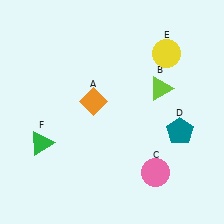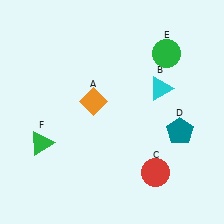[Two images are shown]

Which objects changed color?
B changed from lime to cyan. C changed from pink to red. E changed from yellow to green.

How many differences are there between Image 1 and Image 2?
There are 3 differences between the two images.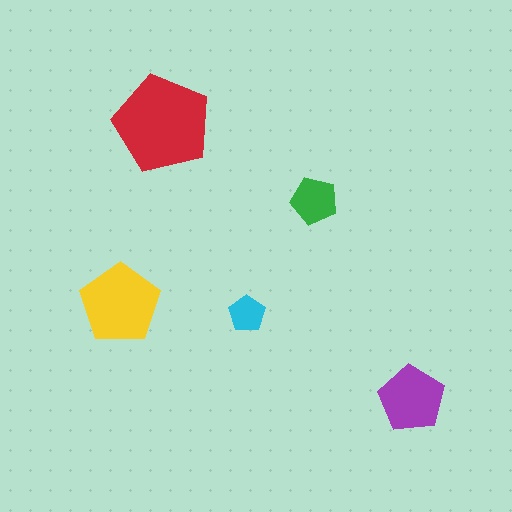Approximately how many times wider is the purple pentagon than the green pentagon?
About 1.5 times wider.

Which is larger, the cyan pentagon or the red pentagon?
The red one.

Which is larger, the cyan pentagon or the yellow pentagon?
The yellow one.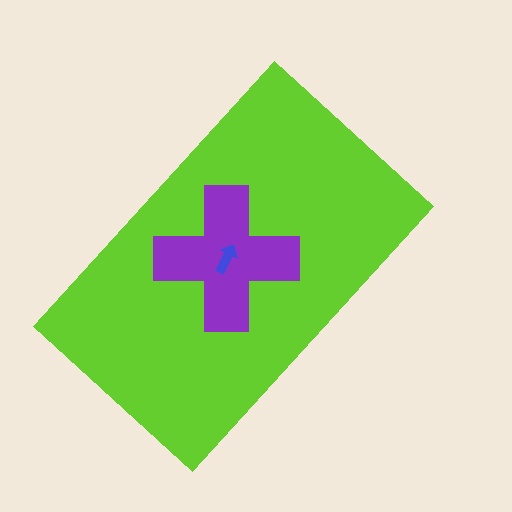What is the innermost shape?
The blue arrow.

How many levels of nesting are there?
3.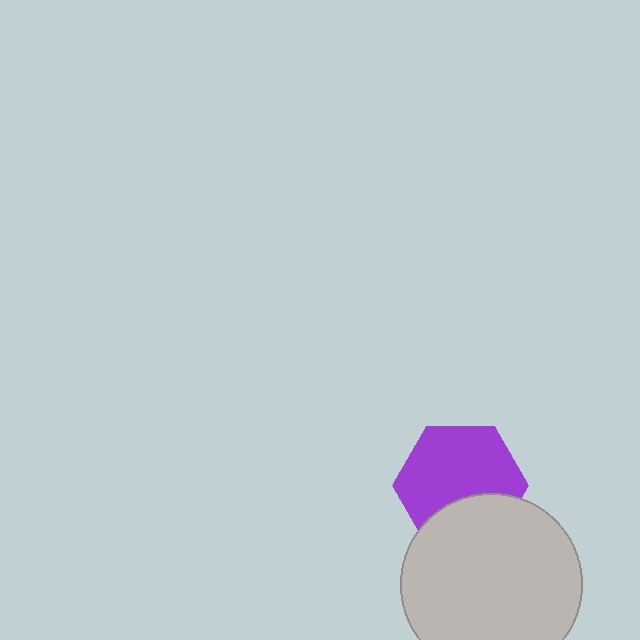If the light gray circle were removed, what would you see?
You would see the complete purple hexagon.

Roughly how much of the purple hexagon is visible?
Most of it is visible (roughly 69%).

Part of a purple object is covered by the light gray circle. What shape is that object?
It is a hexagon.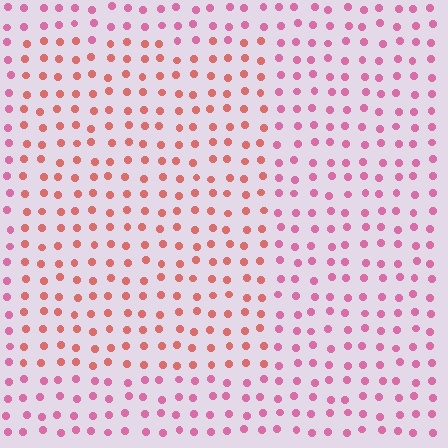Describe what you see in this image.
The image is filled with small pink elements in a uniform arrangement. A rectangle-shaped region is visible where the elements are tinted to a slightly different hue, forming a subtle color boundary.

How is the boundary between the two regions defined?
The boundary is defined purely by a slight shift in hue (about 32 degrees). Spacing, size, and orientation are identical on both sides.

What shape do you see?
I see a rectangle.